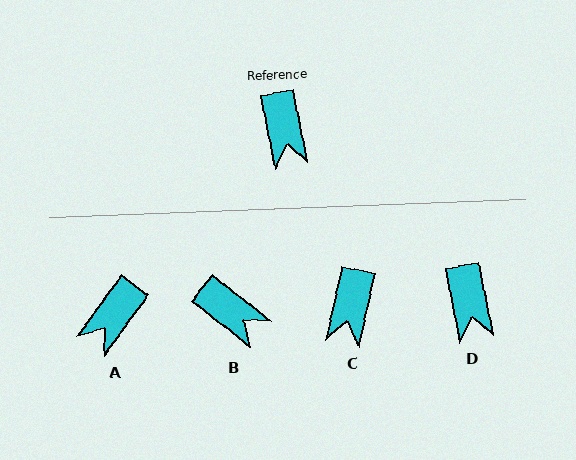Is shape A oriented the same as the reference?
No, it is off by about 47 degrees.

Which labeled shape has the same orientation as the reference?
D.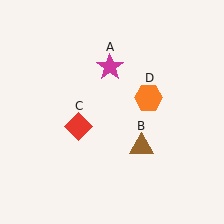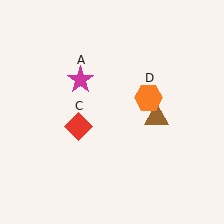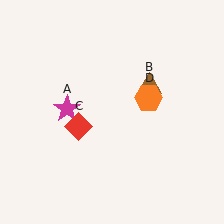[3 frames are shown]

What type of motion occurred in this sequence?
The magenta star (object A), brown triangle (object B) rotated counterclockwise around the center of the scene.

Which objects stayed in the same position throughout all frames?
Red diamond (object C) and orange hexagon (object D) remained stationary.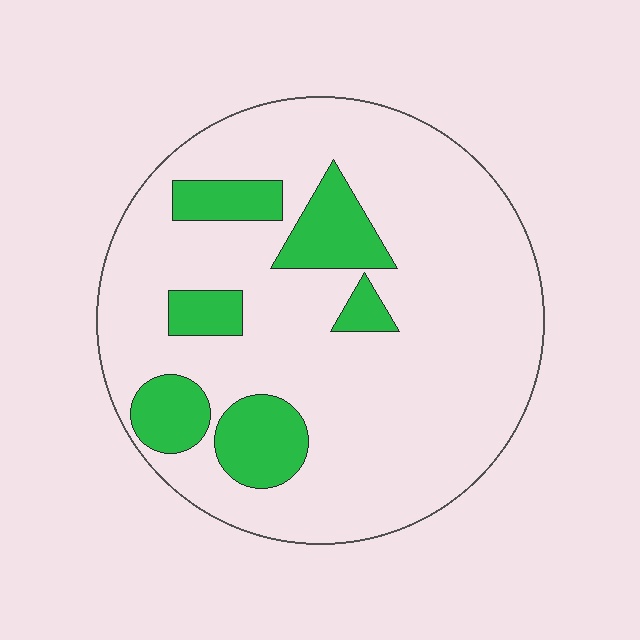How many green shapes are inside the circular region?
6.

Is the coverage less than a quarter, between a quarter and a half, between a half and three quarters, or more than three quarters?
Less than a quarter.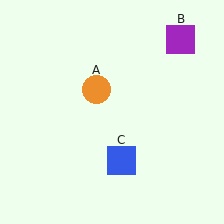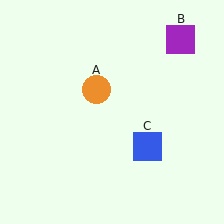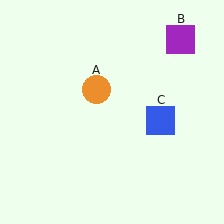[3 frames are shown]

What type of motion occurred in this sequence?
The blue square (object C) rotated counterclockwise around the center of the scene.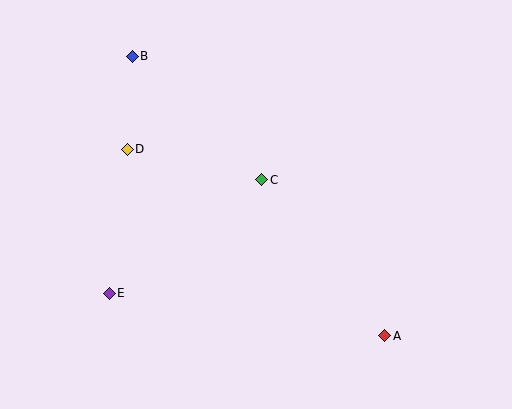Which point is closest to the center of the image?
Point C at (262, 180) is closest to the center.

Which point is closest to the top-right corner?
Point C is closest to the top-right corner.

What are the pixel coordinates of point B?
Point B is at (132, 56).